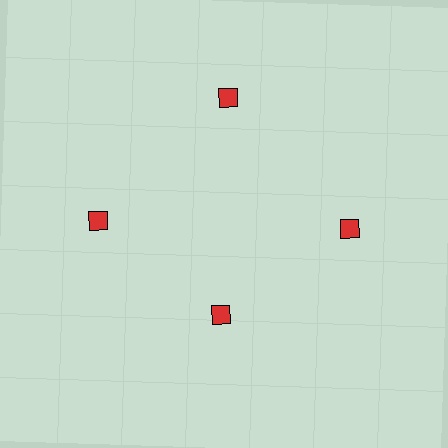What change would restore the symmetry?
The symmetry would be restored by moving it outward, back onto the ring so that all 4 diamonds sit at equal angles and equal distance from the center.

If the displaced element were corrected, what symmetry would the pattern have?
It would have 4-fold rotational symmetry — the pattern would map onto itself every 90 degrees.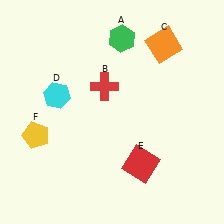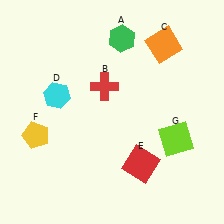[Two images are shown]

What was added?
A lime square (G) was added in Image 2.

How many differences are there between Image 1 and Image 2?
There is 1 difference between the two images.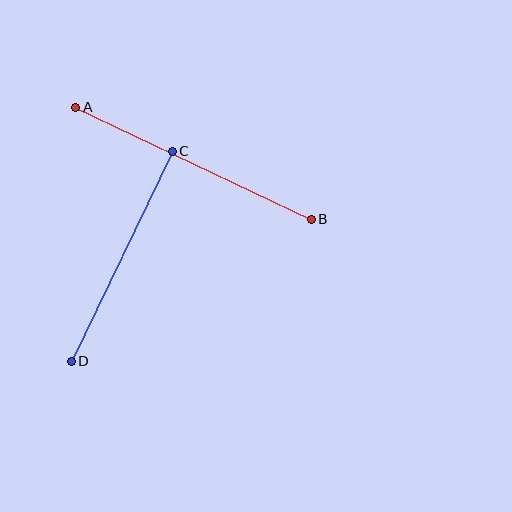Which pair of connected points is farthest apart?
Points A and B are farthest apart.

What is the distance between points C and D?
The distance is approximately 233 pixels.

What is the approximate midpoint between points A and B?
The midpoint is at approximately (193, 163) pixels.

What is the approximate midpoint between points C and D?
The midpoint is at approximately (122, 256) pixels.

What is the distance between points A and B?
The distance is approximately 261 pixels.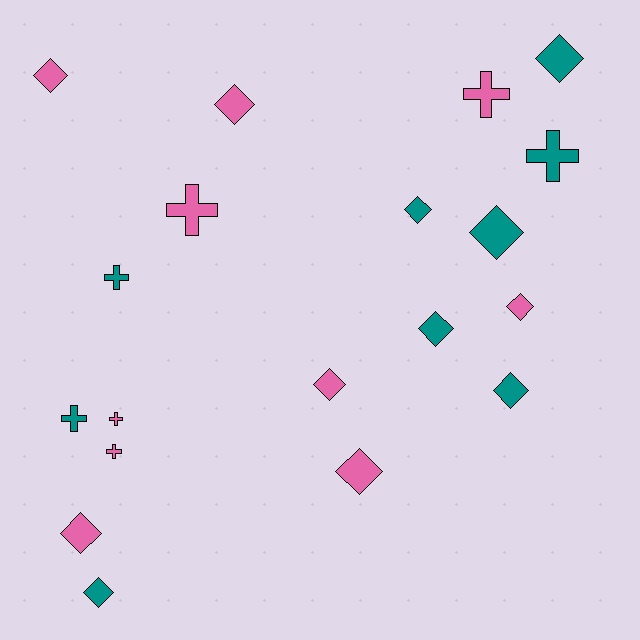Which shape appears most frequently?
Diamond, with 12 objects.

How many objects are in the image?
There are 19 objects.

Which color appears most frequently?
Pink, with 10 objects.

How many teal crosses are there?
There are 3 teal crosses.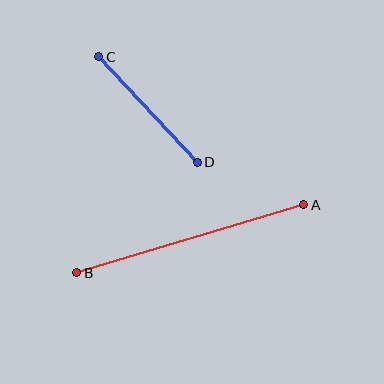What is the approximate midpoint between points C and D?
The midpoint is at approximately (148, 109) pixels.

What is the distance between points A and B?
The distance is approximately 237 pixels.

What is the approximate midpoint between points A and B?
The midpoint is at approximately (190, 239) pixels.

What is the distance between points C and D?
The distance is approximately 144 pixels.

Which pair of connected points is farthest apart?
Points A and B are farthest apart.